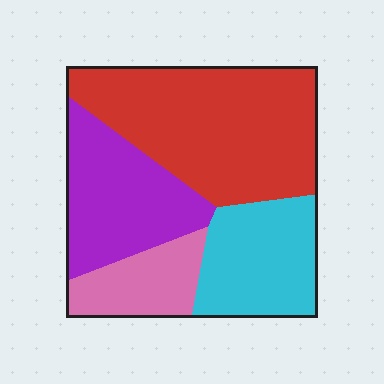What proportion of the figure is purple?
Purple covers about 25% of the figure.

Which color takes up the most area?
Red, at roughly 40%.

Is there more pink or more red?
Red.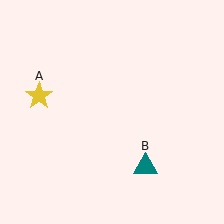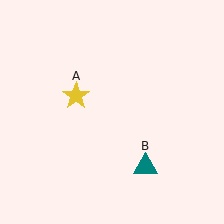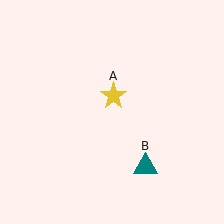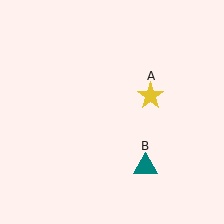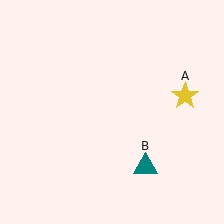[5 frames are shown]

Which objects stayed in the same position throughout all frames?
Teal triangle (object B) remained stationary.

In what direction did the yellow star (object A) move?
The yellow star (object A) moved right.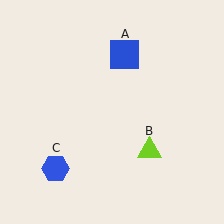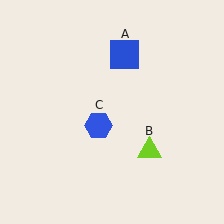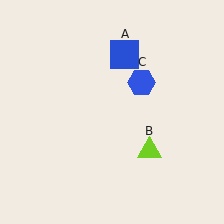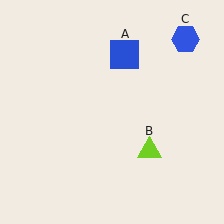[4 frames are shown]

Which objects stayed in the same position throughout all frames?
Blue square (object A) and lime triangle (object B) remained stationary.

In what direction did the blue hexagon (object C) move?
The blue hexagon (object C) moved up and to the right.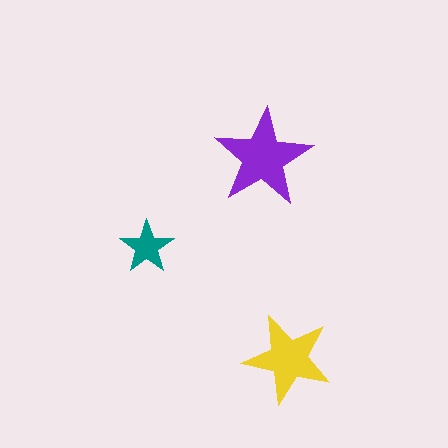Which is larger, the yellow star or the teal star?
The yellow one.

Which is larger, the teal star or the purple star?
The purple one.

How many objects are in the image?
There are 3 objects in the image.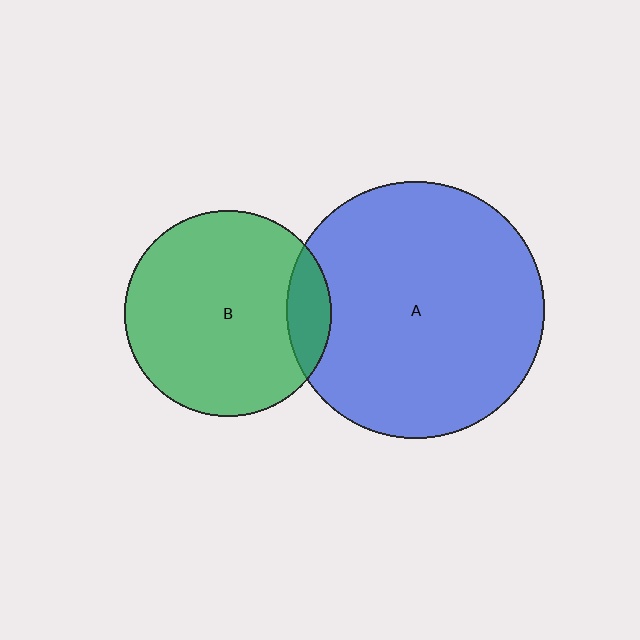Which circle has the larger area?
Circle A (blue).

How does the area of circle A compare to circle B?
Approximately 1.6 times.